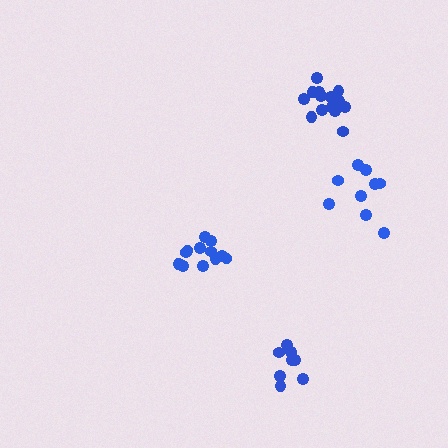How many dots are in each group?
Group 1: 9 dots, Group 2: 9 dots, Group 3: 14 dots, Group 4: 13 dots (45 total).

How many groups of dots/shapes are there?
There are 4 groups.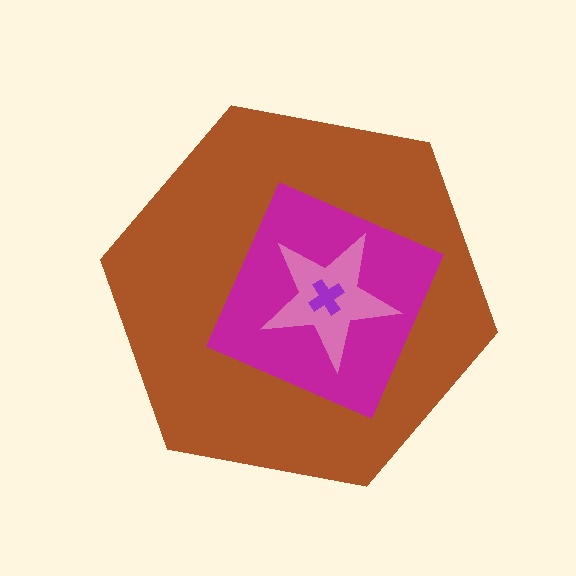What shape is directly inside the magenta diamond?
The pink star.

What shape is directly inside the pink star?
The purple cross.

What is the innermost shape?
The purple cross.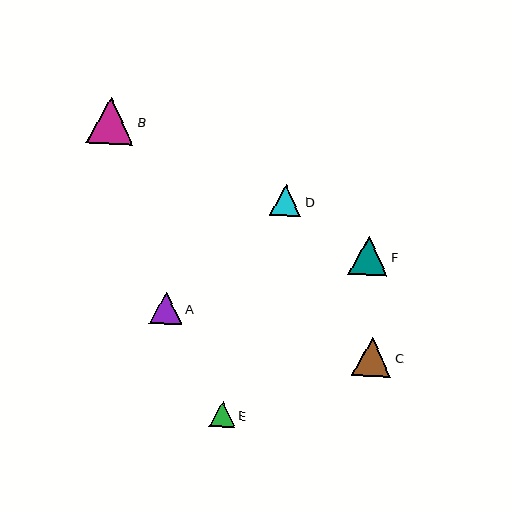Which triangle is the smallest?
Triangle E is the smallest with a size of approximately 26 pixels.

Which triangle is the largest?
Triangle B is the largest with a size of approximately 47 pixels.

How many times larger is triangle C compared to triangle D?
Triangle C is approximately 1.3 times the size of triangle D.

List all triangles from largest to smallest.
From largest to smallest: B, C, F, A, D, E.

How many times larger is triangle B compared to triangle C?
Triangle B is approximately 1.2 times the size of triangle C.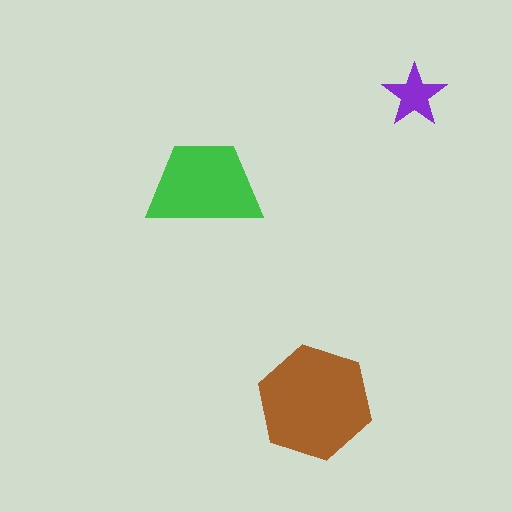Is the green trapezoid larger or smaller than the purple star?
Larger.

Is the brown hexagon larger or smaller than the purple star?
Larger.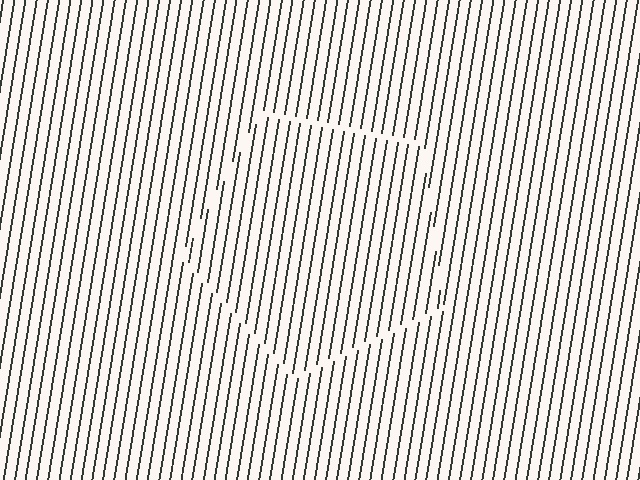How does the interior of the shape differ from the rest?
The interior of the shape contains the same grating, shifted by half a period — the contour is defined by the phase discontinuity where line-ends from the inner and outer gratings abut.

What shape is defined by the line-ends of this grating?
An illusory pentagon. The interior of the shape contains the same grating, shifted by half a period — the contour is defined by the phase discontinuity where line-ends from the inner and outer gratings abut.